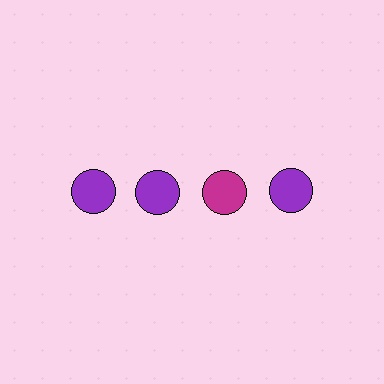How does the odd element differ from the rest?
It has a different color: magenta instead of purple.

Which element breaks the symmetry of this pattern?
The magenta circle in the top row, center column breaks the symmetry. All other shapes are purple circles.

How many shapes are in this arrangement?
There are 4 shapes arranged in a grid pattern.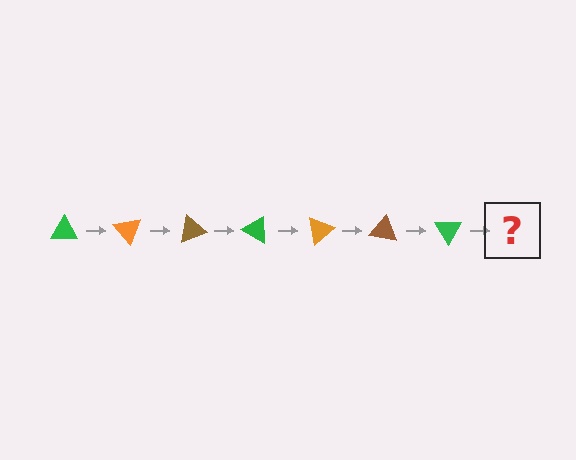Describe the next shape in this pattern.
It should be an orange triangle, rotated 350 degrees from the start.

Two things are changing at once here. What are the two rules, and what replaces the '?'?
The two rules are that it rotates 50 degrees each step and the color cycles through green, orange, and brown. The '?' should be an orange triangle, rotated 350 degrees from the start.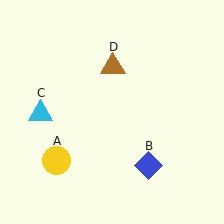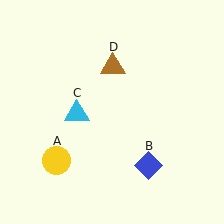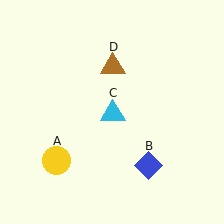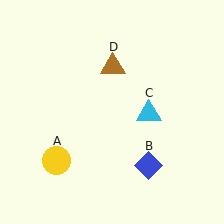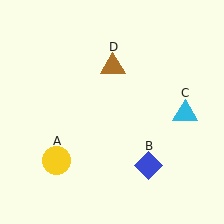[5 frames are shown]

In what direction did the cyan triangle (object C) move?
The cyan triangle (object C) moved right.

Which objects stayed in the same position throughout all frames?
Yellow circle (object A) and blue diamond (object B) and brown triangle (object D) remained stationary.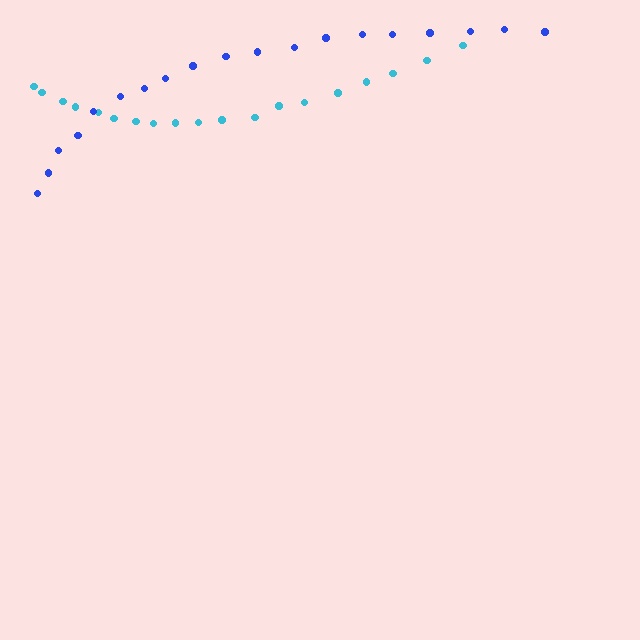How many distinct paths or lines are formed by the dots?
There are 2 distinct paths.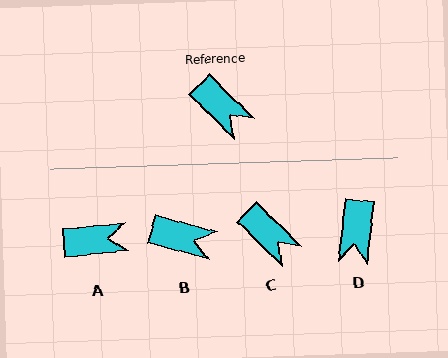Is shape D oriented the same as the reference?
No, it is off by about 52 degrees.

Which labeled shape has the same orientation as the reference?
C.